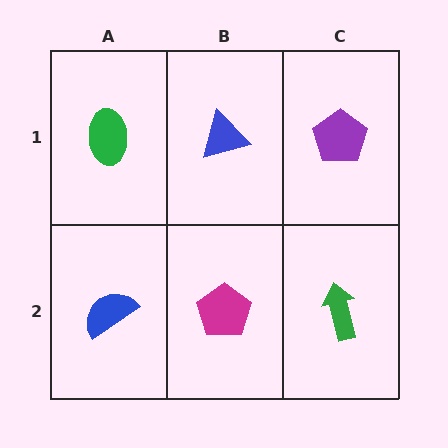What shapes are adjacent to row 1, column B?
A magenta pentagon (row 2, column B), a green ellipse (row 1, column A), a purple pentagon (row 1, column C).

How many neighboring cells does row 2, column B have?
3.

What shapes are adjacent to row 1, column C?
A green arrow (row 2, column C), a blue triangle (row 1, column B).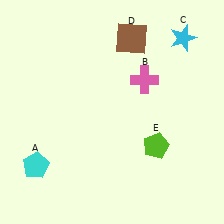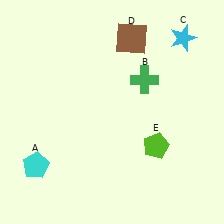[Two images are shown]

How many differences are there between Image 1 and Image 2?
There is 1 difference between the two images.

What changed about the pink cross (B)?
In Image 1, B is pink. In Image 2, it changed to green.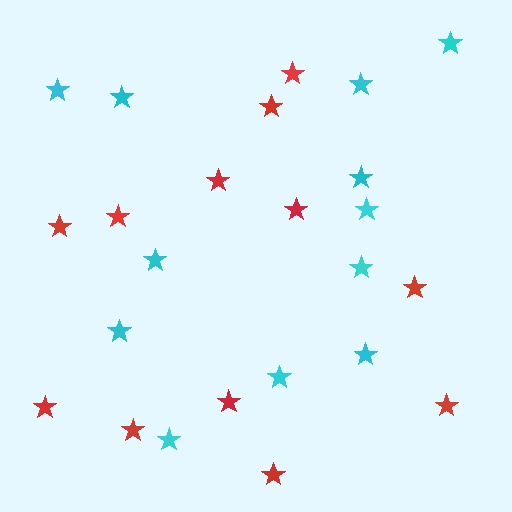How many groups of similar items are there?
There are 2 groups: one group of red stars (12) and one group of cyan stars (12).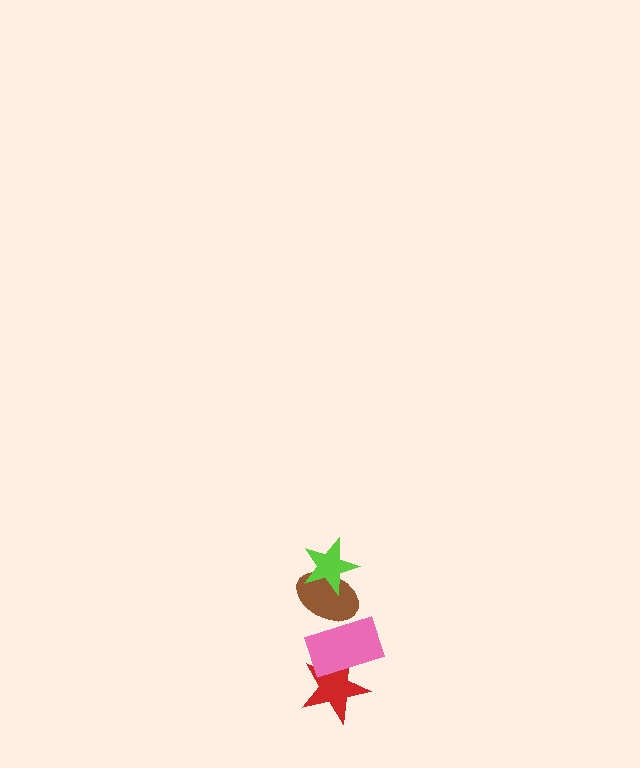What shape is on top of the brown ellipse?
The lime star is on top of the brown ellipse.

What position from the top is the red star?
The red star is 4th from the top.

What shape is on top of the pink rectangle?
The brown ellipse is on top of the pink rectangle.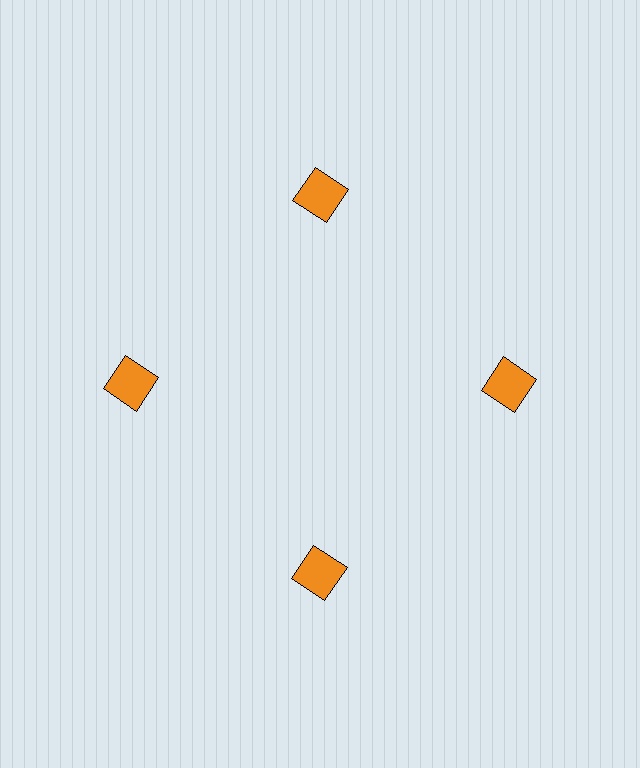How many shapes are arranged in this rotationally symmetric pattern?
There are 4 shapes, arranged in 4 groups of 1.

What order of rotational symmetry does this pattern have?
This pattern has 4-fold rotational symmetry.